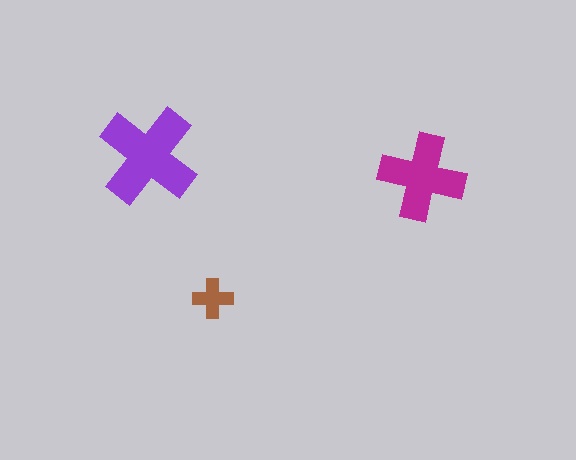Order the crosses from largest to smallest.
the purple one, the magenta one, the brown one.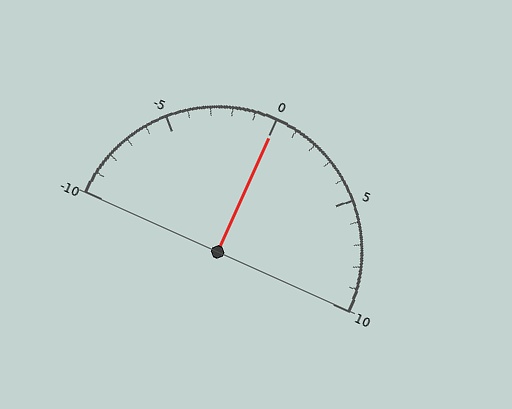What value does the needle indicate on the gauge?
The needle indicates approximately 0.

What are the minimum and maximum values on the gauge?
The gauge ranges from -10 to 10.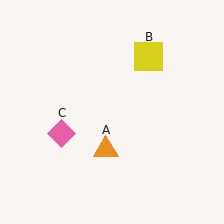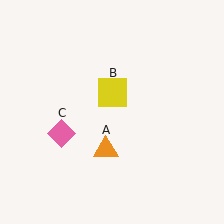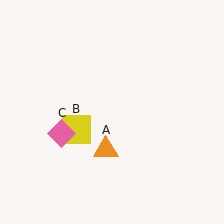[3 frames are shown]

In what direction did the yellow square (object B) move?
The yellow square (object B) moved down and to the left.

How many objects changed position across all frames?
1 object changed position: yellow square (object B).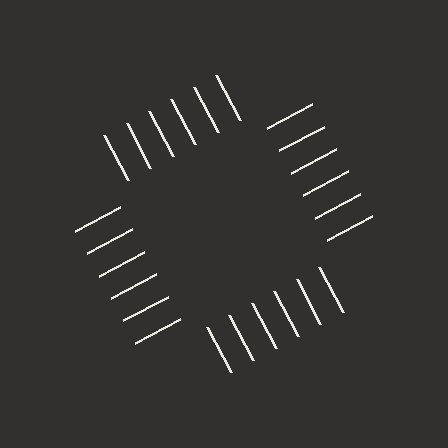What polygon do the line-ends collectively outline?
An illusory square — the line segments terminate on its edges but no continuous stroke is drawn.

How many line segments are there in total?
24 — 6 along each of the 4 edges.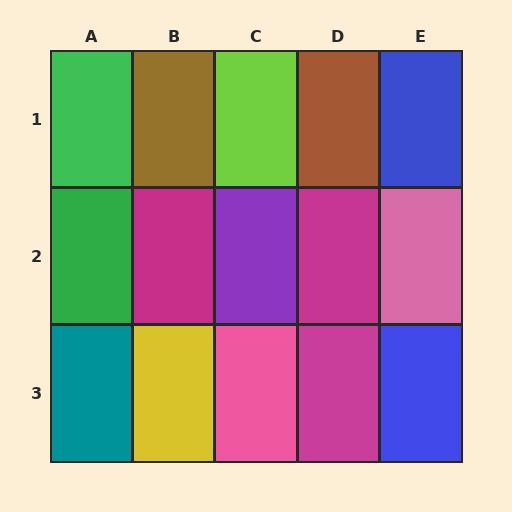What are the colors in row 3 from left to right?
Teal, yellow, pink, magenta, blue.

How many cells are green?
2 cells are green.